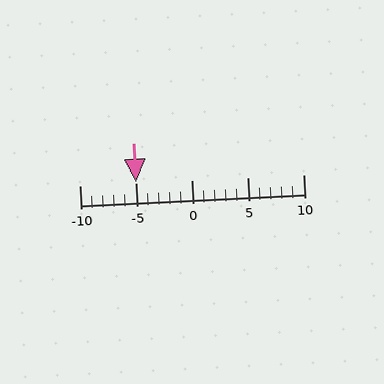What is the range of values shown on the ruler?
The ruler shows values from -10 to 10.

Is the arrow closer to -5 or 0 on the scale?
The arrow is closer to -5.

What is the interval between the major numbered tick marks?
The major tick marks are spaced 5 units apart.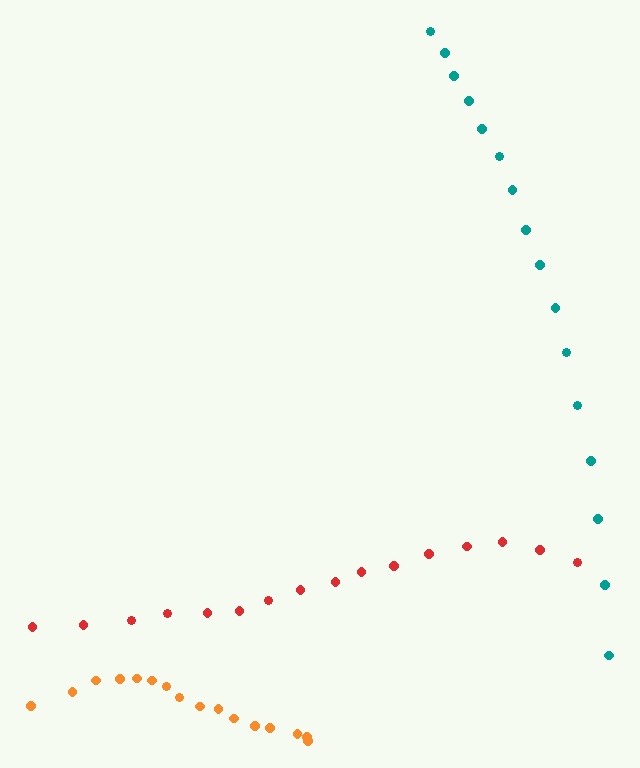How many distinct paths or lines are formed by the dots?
There are 3 distinct paths.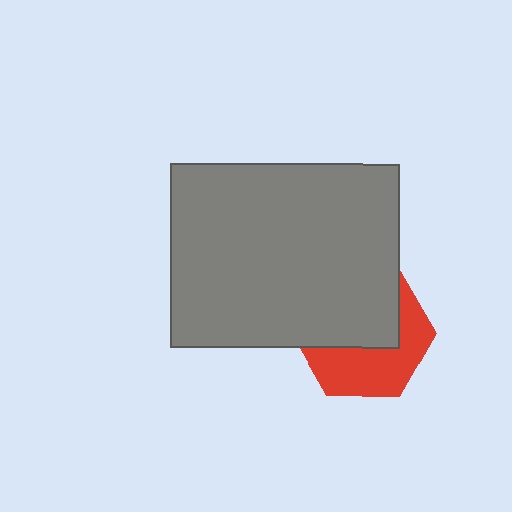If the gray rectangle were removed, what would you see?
You would see the complete red hexagon.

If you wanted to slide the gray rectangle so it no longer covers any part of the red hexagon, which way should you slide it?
Slide it up — that is the most direct way to separate the two shapes.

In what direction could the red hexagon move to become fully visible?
The red hexagon could move down. That would shift it out from behind the gray rectangle entirely.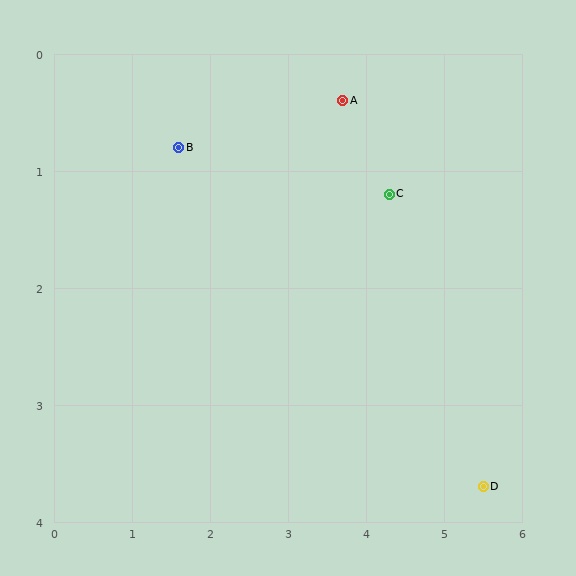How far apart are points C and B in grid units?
Points C and B are about 2.7 grid units apart.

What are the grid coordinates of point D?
Point D is at approximately (5.5, 3.7).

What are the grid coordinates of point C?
Point C is at approximately (4.3, 1.2).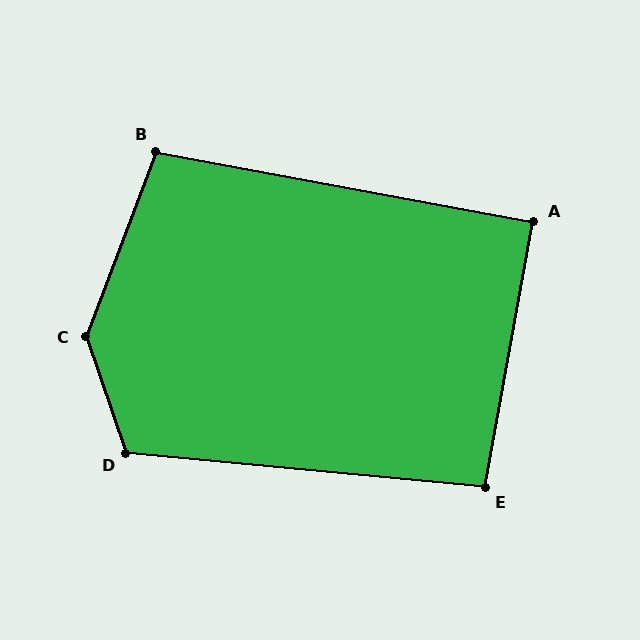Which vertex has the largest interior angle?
C, at approximately 140 degrees.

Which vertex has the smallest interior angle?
A, at approximately 90 degrees.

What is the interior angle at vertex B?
Approximately 100 degrees (obtuse).